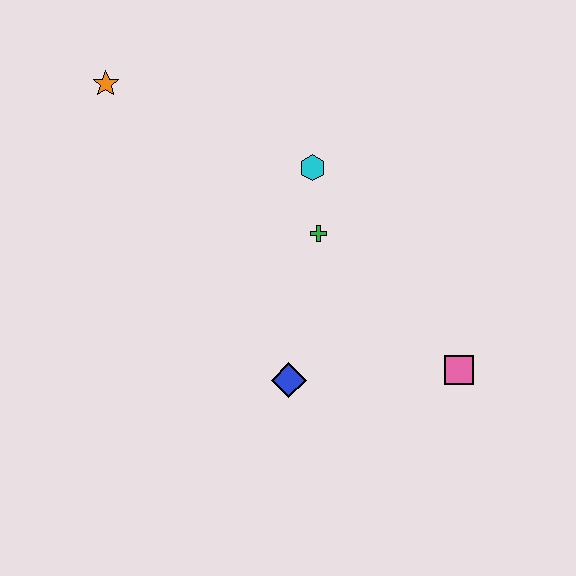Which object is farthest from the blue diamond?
The orange star is farthest from the blue diamond.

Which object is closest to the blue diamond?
The green cross is closest to the blue diamond.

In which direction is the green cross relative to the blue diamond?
The green cross is above the blue diamond.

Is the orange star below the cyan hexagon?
No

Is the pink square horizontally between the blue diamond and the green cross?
No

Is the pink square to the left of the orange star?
No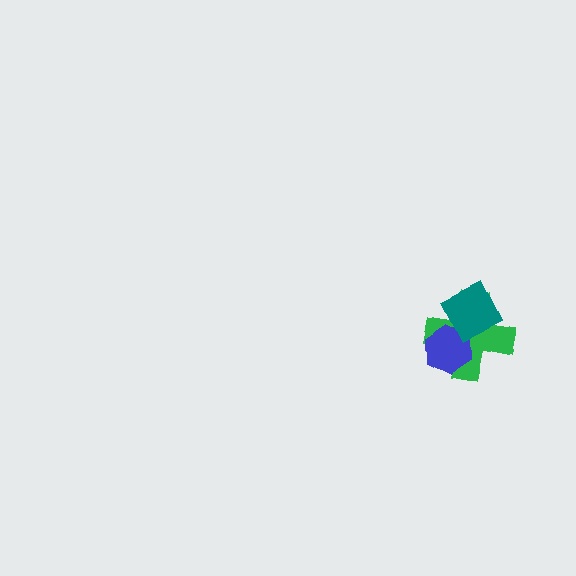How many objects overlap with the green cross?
2 objects overlap with the green cross.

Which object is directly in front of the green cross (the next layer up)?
The blue hexagon is directly in front of the green cross.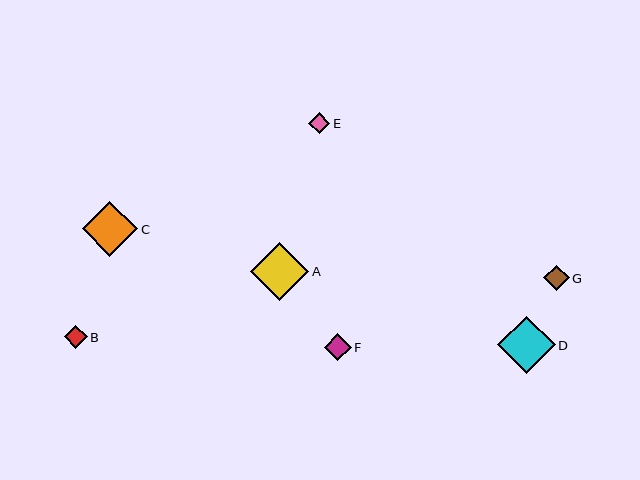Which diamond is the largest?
Diamond A is the largest with a size of approximately 58 pixels.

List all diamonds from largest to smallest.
From largest to smallest: A, D, C, F, G, B, E.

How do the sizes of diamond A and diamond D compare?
Diamond A and diamond D are approximately the same size.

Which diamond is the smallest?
Diamond E is the smallest with a size of approximately 21 pixels.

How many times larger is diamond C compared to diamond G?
Diamond C is approximately 2.2 times the size of diamond G.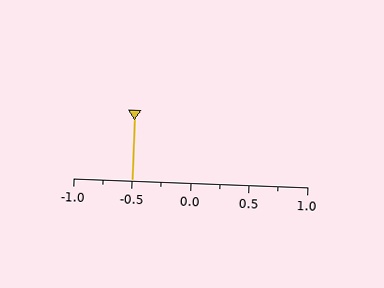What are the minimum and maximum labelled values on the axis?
The axis runs from -1.0 to 1.0.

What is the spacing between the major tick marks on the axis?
The major ticks are spaced 0.5 apart.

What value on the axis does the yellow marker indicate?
The marker indicates approximately -0.5.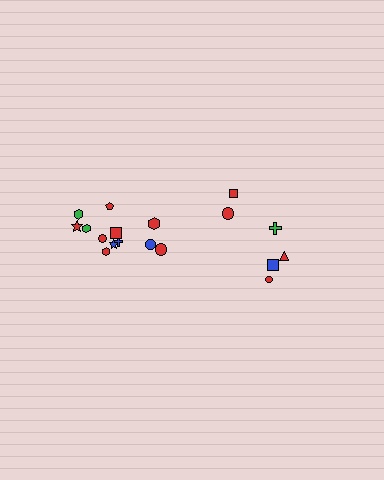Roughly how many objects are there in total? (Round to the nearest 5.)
Roughly 20 objects in total.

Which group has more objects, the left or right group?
The left group.